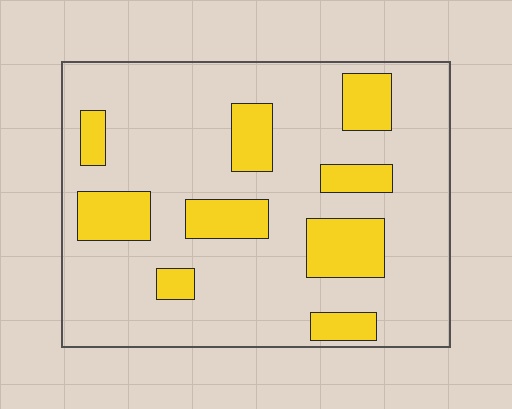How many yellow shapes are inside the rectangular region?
9.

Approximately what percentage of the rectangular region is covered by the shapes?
Approximately 20%.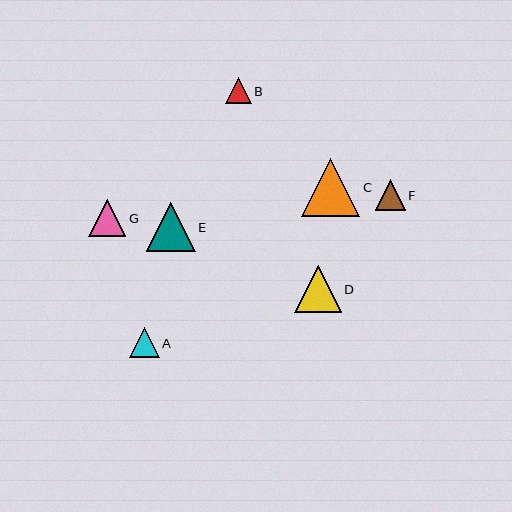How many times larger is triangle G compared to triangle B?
Triangle G is approximately 1.4 times the size of triangle B.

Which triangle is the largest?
Triangle C is the largest with a size of approximately 58 pixels.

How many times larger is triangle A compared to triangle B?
Triangle A is approximately 1.1 times the size of triangle B.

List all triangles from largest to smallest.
From largest to smallest: C, E, D, G, F, A, B.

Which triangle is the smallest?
Triangle B is the smallest with a size of approximately 26 pixels.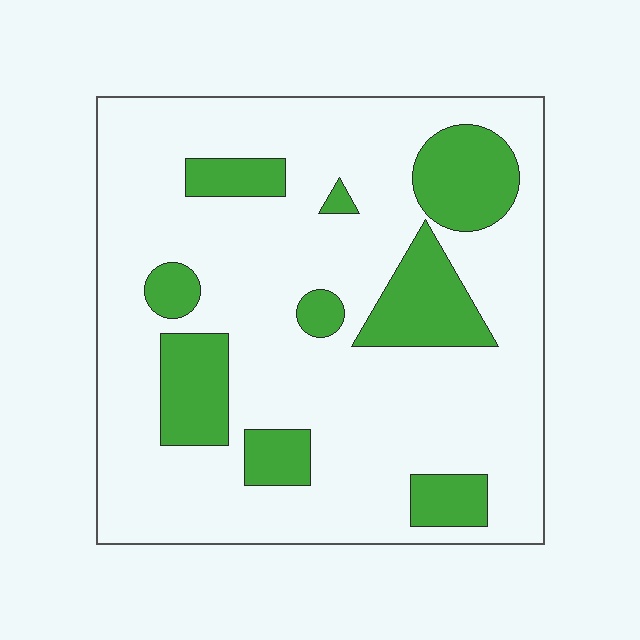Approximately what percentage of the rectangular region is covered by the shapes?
Approximately 20%.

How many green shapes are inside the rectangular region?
9.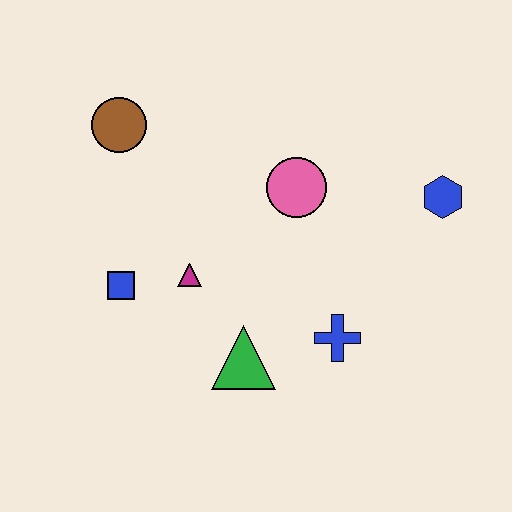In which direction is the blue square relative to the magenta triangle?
The blue square is to the left of the magenta triangle.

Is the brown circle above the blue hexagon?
Yes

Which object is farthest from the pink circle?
The blue square is farthest from the pink circle.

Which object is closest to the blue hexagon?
The pink circle is closest to the blue hexagon.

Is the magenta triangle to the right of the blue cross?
No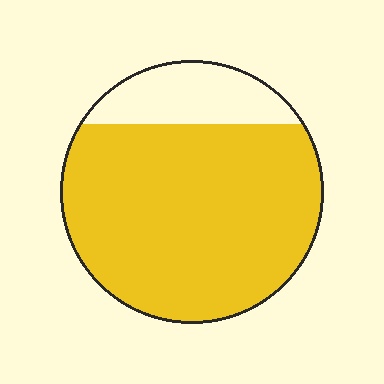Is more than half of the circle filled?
Yes.